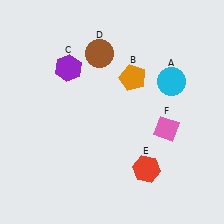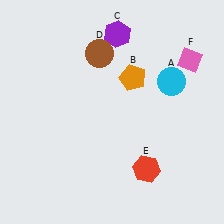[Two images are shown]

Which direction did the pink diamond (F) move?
The pink diamond (F) moved up.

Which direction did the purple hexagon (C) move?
The purple hexagon (C) moved right.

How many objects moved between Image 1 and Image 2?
2 objects moved between the two images.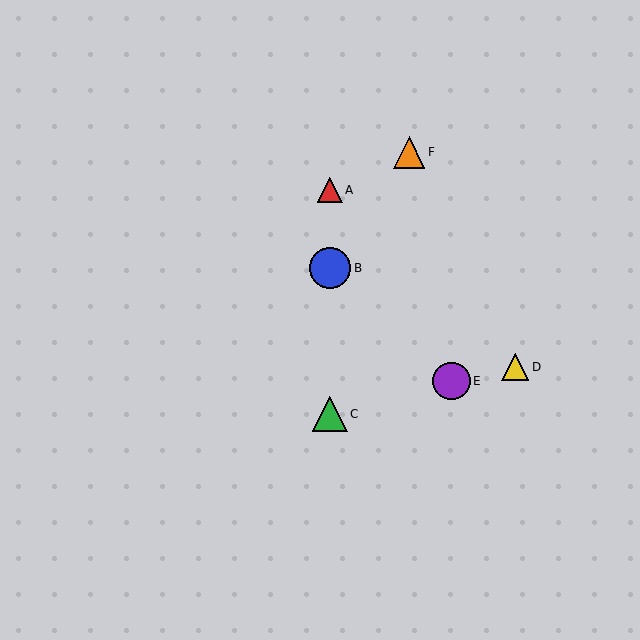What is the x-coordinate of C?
Object C is at x≈330.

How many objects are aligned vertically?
3 objects (A, B, C) are aligned vertically.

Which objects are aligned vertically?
Objects A, B, C are aligned vertically.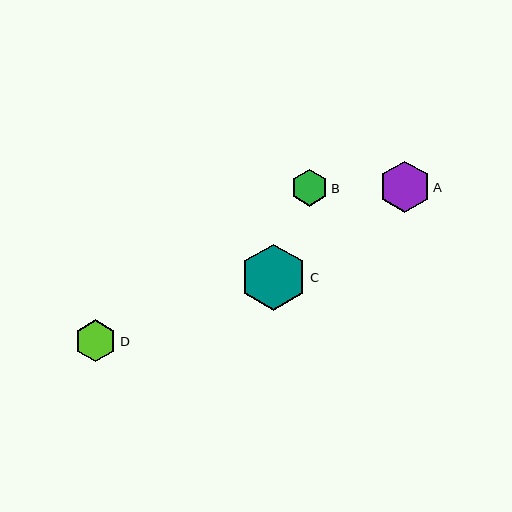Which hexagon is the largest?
Hexagon C is the largest with a size of approximately 66 pixels.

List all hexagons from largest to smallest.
From largest to smallest: C, A, D, B.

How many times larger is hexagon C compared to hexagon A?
Hexagon C is approximately 1.3 times the size of hexagon A.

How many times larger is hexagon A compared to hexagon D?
Hexagon A is approximately 1.2 times the size of hexagon D.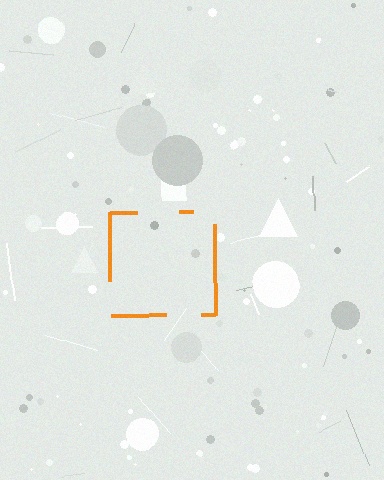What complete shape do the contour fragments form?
The contour fragments form a square.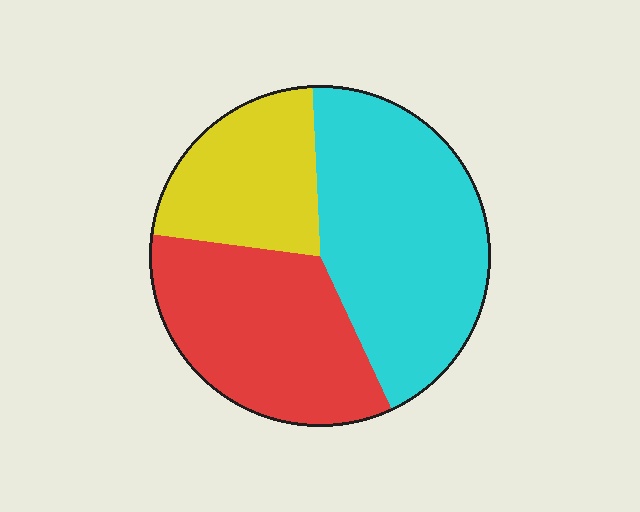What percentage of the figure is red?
Red covers roughly 35% of the figure.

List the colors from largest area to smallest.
From largest to smallest: cyan, red, yellow.